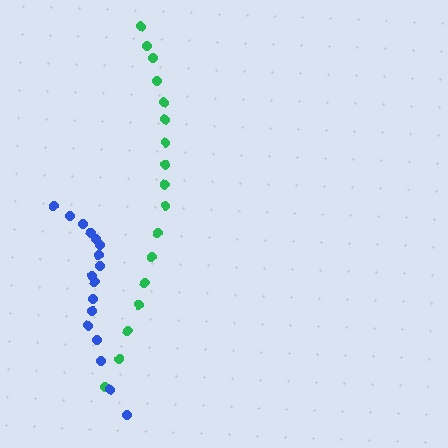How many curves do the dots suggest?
There are 2 distinct paths.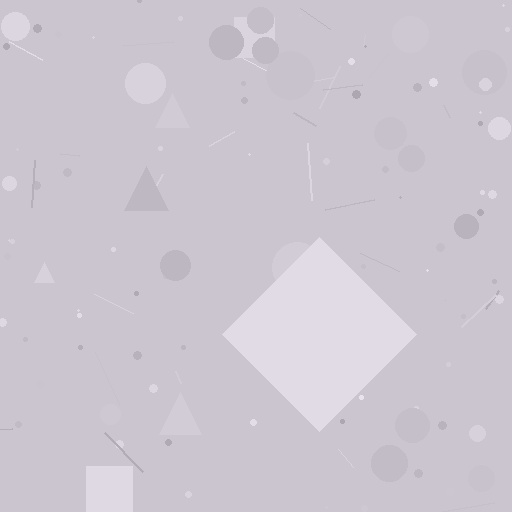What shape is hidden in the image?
A diamond is hidden in the image.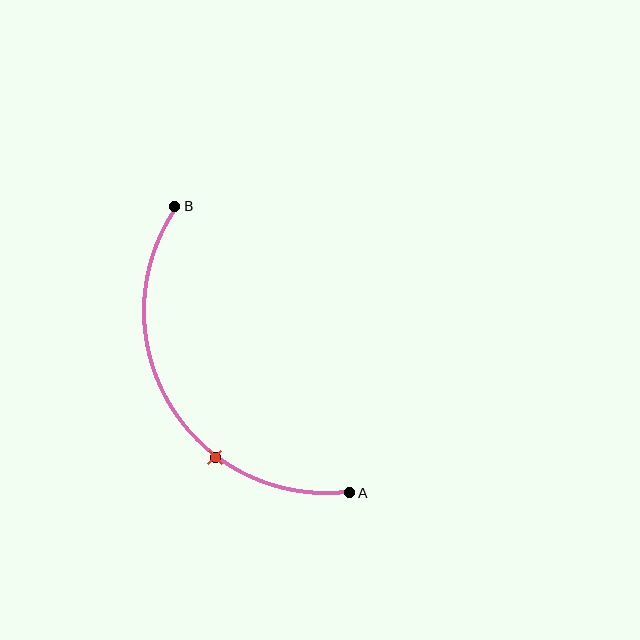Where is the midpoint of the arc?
The arc midpoint is the point on the curve farthest from the straight line joining A and B. It sits to the left of that line.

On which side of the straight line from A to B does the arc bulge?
The arc bulges to the left of the straight line connecting A and B.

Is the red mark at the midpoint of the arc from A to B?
No. The red mark lies on the arc but is closer to endpoint A. The arc midpoint would be at the point on the curve equidistant along the arc from both A and B.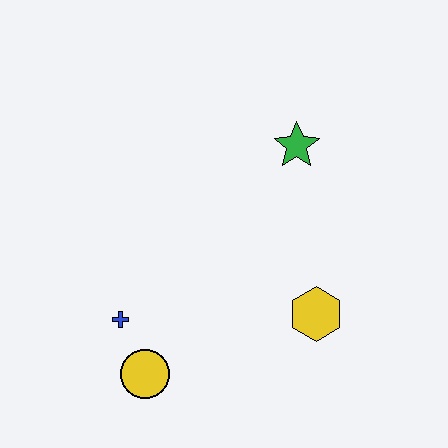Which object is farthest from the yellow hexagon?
The blue cross is farthest from the yellow hexagon.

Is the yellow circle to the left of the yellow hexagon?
Yes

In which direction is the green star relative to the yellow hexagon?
The green star is above the yellow hexagon.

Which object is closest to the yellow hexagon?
The green star is closest to the yellow hexagon.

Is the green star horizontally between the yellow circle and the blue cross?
No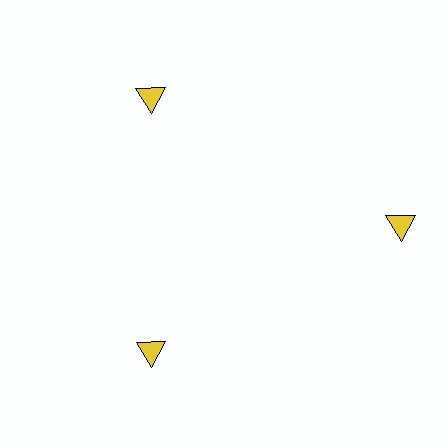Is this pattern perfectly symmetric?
No. The 3 yellow triangles are arranged in a ring, but one element near the 3 o'clock position is pushed outward from the center, breaking the 3-fold rotational symmetry.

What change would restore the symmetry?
The symmetry would be restored by moving it inward, back onto the ring so that all 3 triangles sit at equal angles and equal distance from the center.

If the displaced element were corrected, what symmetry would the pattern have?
It would have 3-fold rotational symmetry — the pattern would map onto itself every 120 degrees.